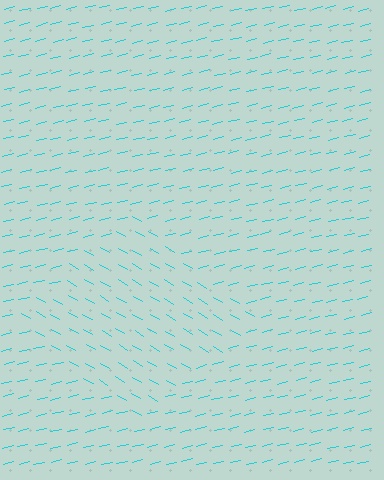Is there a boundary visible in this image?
Yes, there is a texture boundary formed by a change in line orientation.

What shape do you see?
I see a diamond.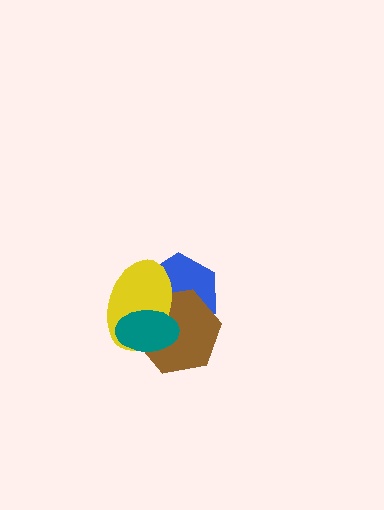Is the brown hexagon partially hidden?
Yes, it is partially covered by another shape.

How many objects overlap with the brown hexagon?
3 objects overlap with the brown hexagon.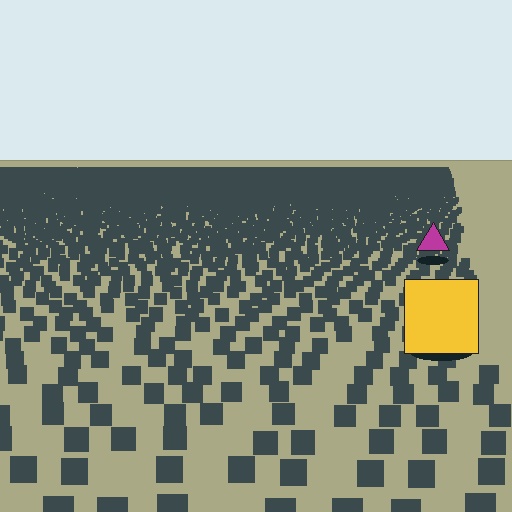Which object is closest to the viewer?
The yellow square is closest. The texture marks near it are larger and more spread out.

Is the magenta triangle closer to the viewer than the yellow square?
No. The yellow square is closer — you can tell from the texture gradient: the ground texture is coarser near it.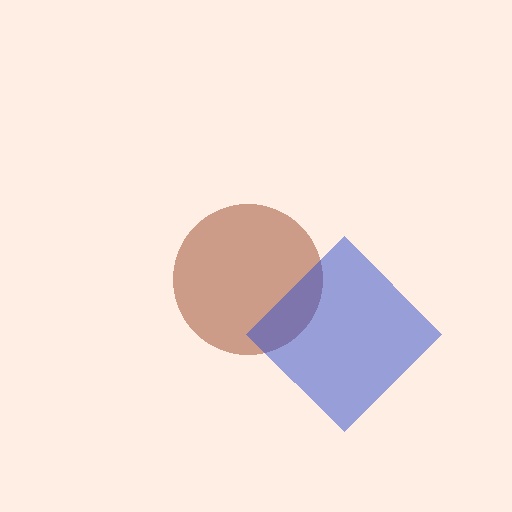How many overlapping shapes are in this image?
There are 2 overlapping shapes in the image.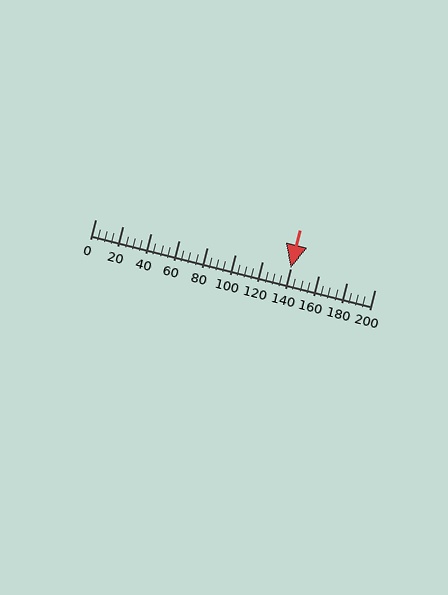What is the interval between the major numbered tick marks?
The major tick marks are spaced 20 units apart.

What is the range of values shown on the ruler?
The ruler shows values from 0 to 200.